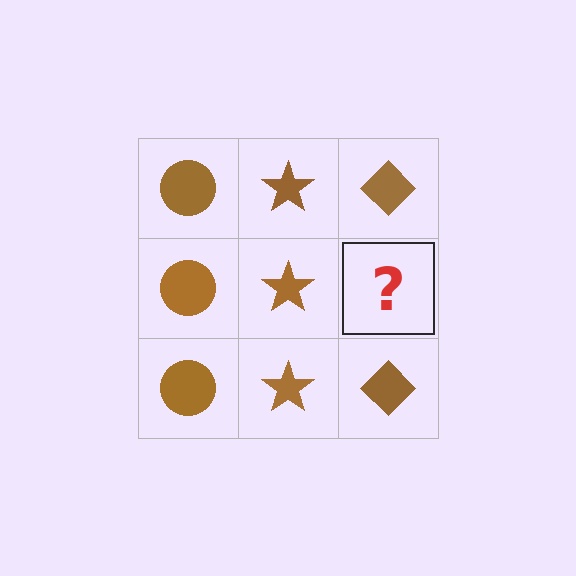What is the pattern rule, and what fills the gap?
The rule is that each column has a consistent shape. The gap should be filled with a brown diamond.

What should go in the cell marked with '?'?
The missing cell should contain a brown diamond.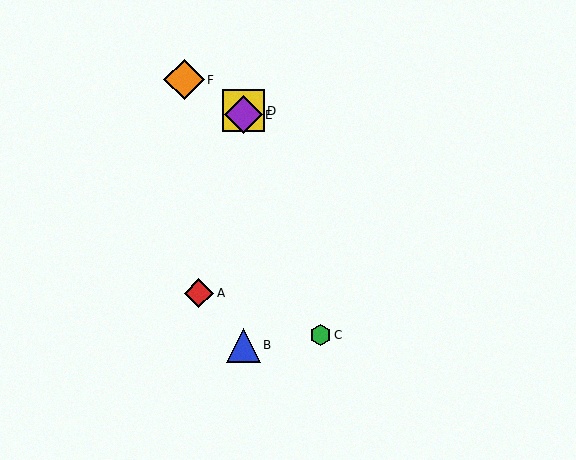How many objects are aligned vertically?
3 objects (B, D, E) are aligned vertically.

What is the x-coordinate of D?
Object D is at x≈243.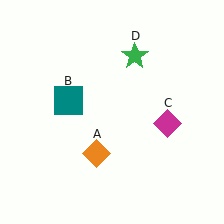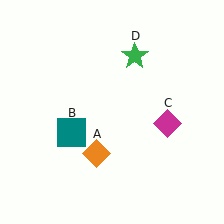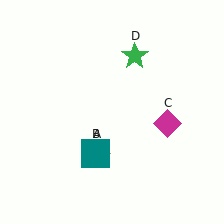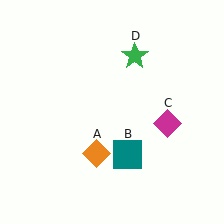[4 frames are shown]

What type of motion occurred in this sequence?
The teal square (object B) rotated counterclockwise around the center of the scene.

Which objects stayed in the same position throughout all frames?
Orange diamond (object A) and magenta diamond (object C) and green star (object D) remained stationary.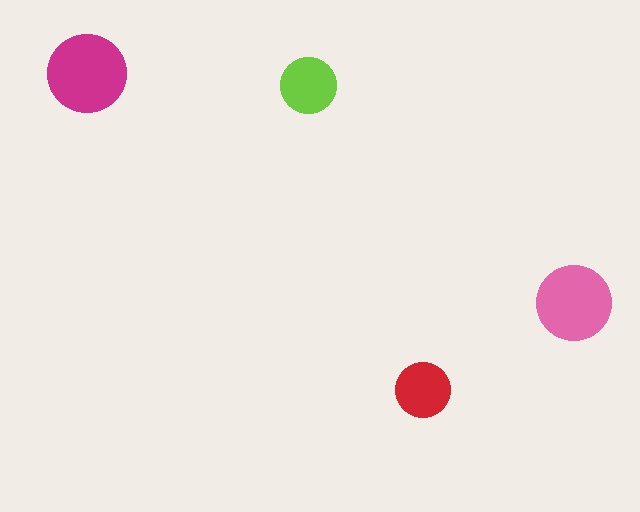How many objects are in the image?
There are 4 objects in the image.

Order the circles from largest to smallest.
the magenta one, the pink one, the lime one, the red one.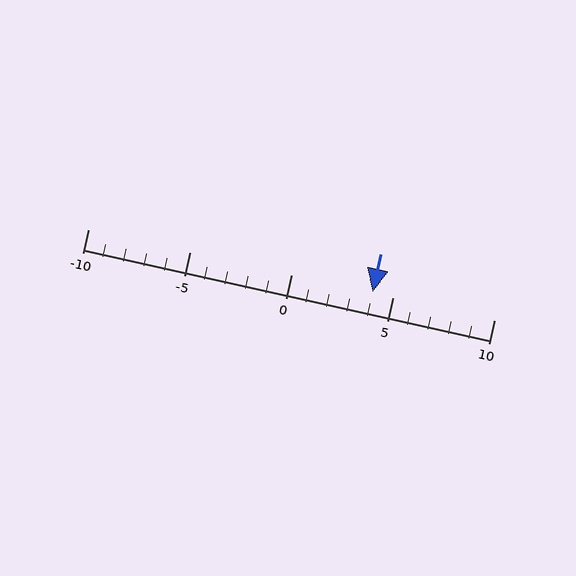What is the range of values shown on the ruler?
The ruler shows values from -10 to 10.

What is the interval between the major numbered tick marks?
The major tick marks are spaced 5 units apart.